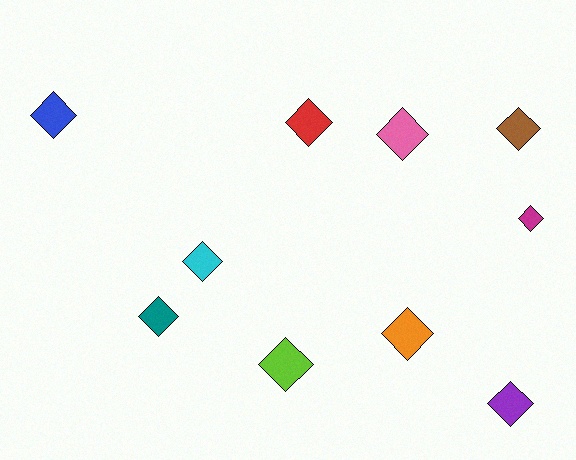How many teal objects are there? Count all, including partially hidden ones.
There is 1 teal object.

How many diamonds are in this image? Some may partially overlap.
There are 10 diamonds.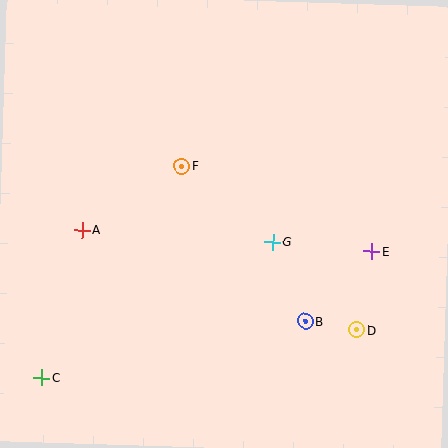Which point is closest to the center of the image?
Point G at (273, 242) is closest to the center.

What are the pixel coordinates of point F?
Point F is at (181, 166).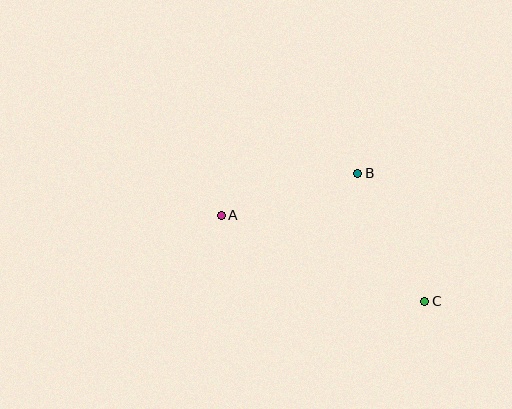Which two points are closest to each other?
Points A and B are closest to each other.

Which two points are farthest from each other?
Points A and C are farthest from each other.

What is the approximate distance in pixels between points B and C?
The distance between B and C is approximately 144 pixels.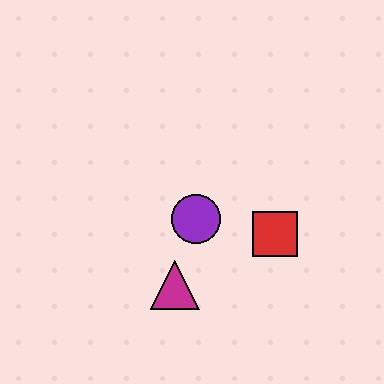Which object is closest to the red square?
The purple circle is closest to the red square.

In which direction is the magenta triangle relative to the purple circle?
The magenta triangle is below the purple circle.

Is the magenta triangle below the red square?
Yes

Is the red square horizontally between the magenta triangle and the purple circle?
No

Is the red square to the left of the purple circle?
No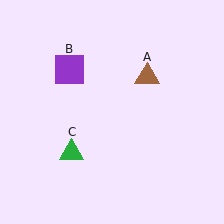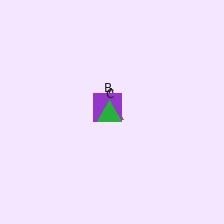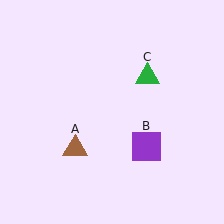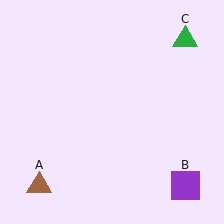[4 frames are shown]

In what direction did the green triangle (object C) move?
The green triangle (object C) moved up and to the right.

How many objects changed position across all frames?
3 objects changed position: brown triangle (object A), purple square (object B), green triangle (object C).